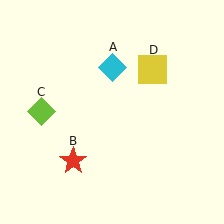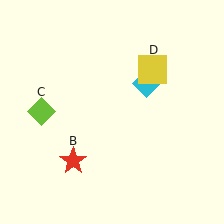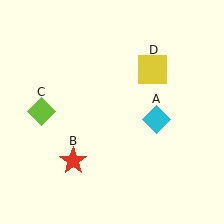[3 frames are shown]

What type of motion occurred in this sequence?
The cyan diamond (object A) rotated clockwise around the center of the scene.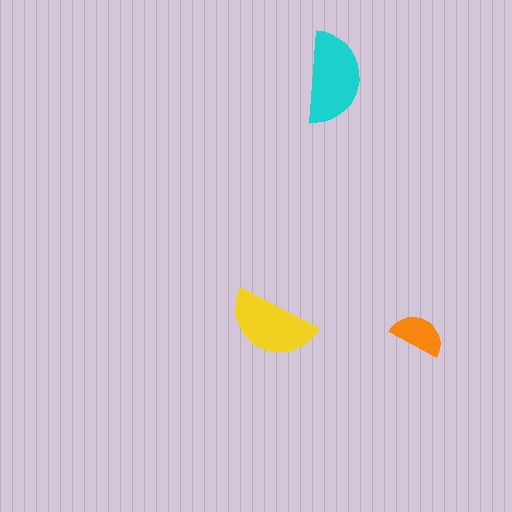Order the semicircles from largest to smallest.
the cyan one, the yellow one, the orange one.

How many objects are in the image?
There are 3 objects in the image.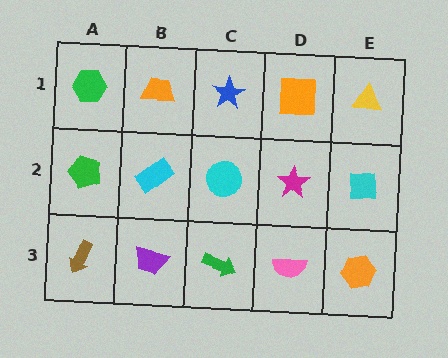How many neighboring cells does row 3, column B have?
3.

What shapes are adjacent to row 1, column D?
A magenta star (row 2, column D), a blue star (row 1, column C), a yellow triangle (row 1, column E).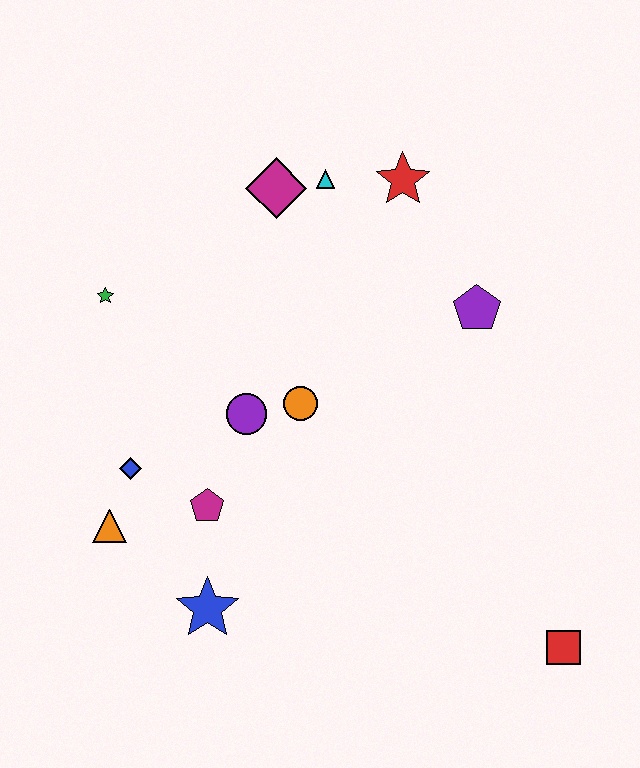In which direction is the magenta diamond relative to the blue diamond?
The magenta diamond is above the blue diamond.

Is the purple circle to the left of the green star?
No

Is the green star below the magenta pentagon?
No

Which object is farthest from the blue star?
The red star is farthest from the blue star.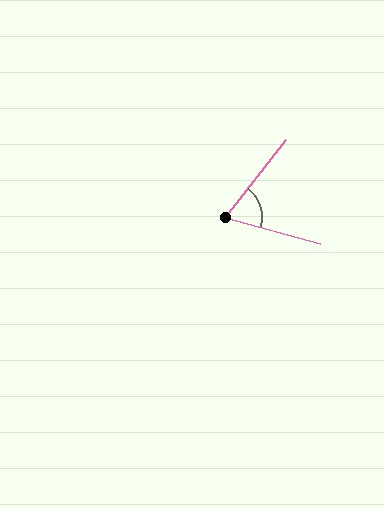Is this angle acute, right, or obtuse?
It is acute.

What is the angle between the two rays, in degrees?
Approximately 67 degrees.